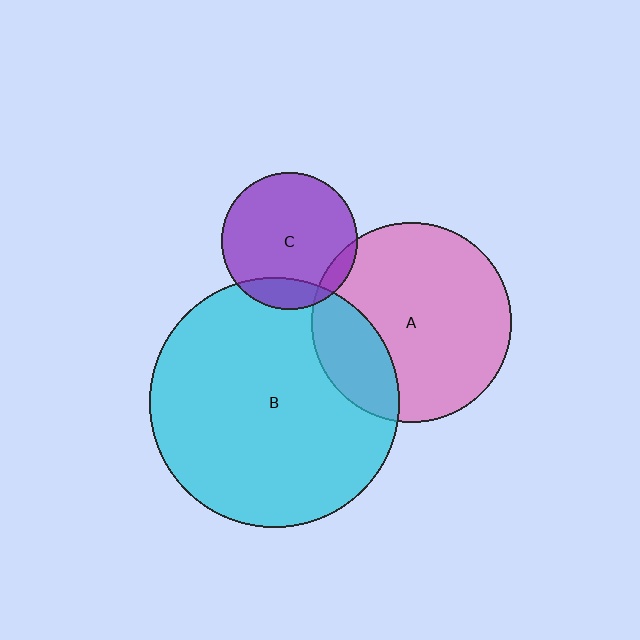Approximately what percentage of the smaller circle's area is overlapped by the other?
Approximately 15%.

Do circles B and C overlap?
Yes.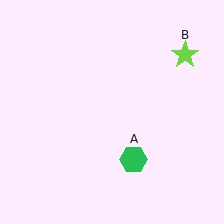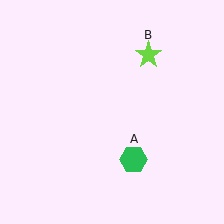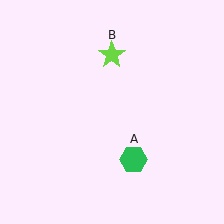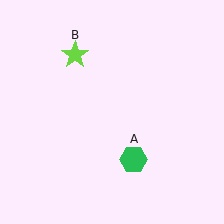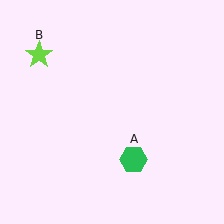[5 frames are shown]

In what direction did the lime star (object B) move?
The lime star (object B) moved left.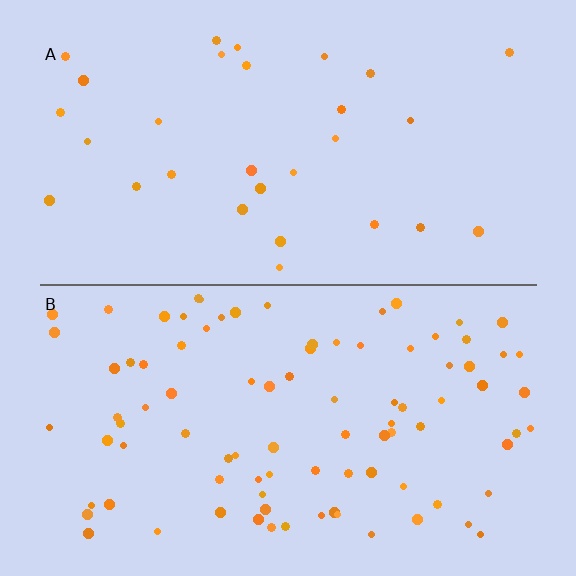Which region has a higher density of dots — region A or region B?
B (the bottom).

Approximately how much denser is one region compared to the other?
Approximately 3.1× — region B over region A.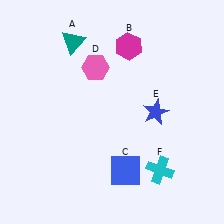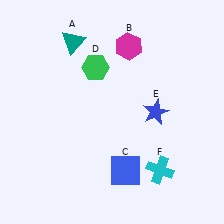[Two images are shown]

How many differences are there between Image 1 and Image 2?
There is 1 difference between the two images.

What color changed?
The hexagon (D) changed from pink in Image 1 to green in Image 2.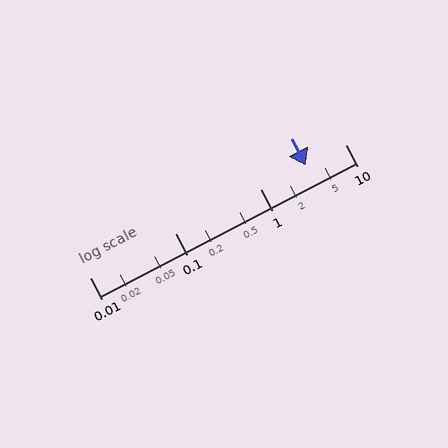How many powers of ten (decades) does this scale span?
The scale spans 3 decades, from 0.01 to 10.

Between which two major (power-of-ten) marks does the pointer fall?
The pointer is between 1 and 10.